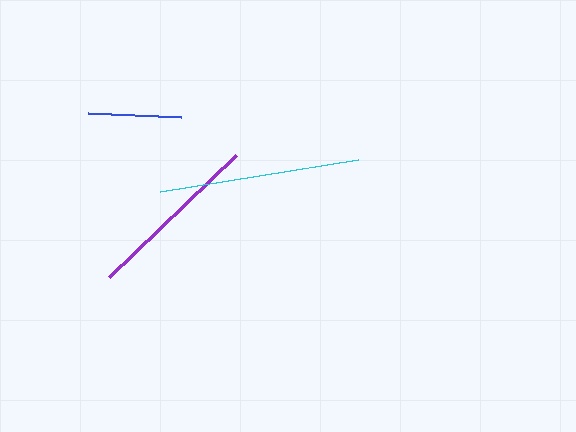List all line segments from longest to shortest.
From longest to shortest: cyan, purple, blue.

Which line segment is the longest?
The cyan line is the longest at approximately 200 pixels.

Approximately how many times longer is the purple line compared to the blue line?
The purple line is approximately 1.9 times the length of the blue line.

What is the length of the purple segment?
The purple segment is approximately 176 pixels long.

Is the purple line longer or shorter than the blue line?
The purple line is longer than the blue line.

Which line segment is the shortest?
The blue line is the shortest at approximately 93 pixels.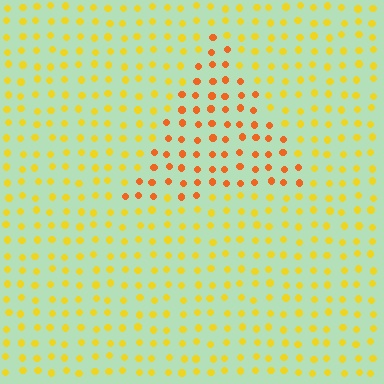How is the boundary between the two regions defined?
The boundary is defined purely by a slight shift in hue (about 33 degrees). Spacing, size, and orientation are identical on both sides.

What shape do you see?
I see a triangle.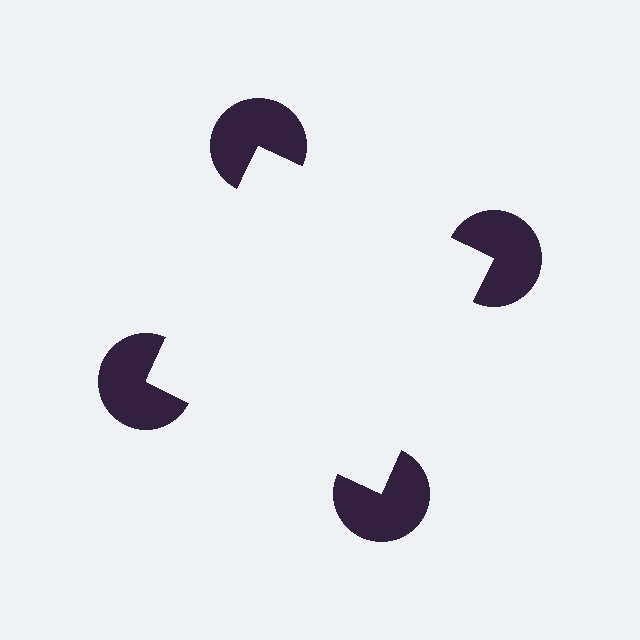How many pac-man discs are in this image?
There are 4 — one at each vertex of the illusory square.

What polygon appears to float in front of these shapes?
An illusory square — its edges are inferred from the aligned wedge cuts in the pac-man discs, not physically drawn.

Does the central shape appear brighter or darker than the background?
It typically appears slightly brighter than the background, even though no actual brightness change is drawn.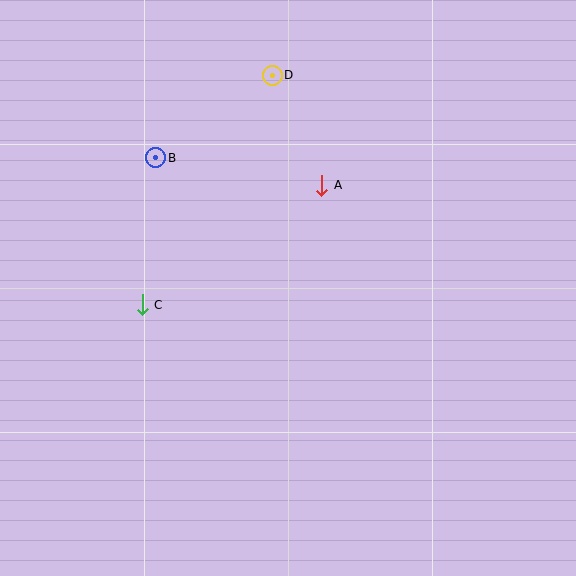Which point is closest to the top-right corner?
Point D is closest to the top-right corner.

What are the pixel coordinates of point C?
Point C is at (142, 305).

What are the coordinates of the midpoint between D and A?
The midpoint between D and A is at (297, 130).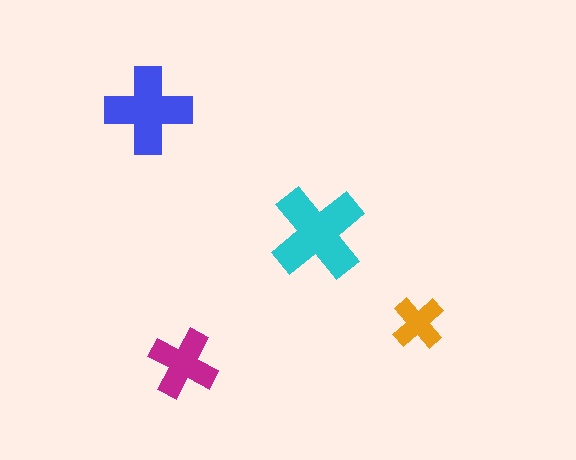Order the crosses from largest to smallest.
the cyan one, the blue one, the magenta one, the orange one.